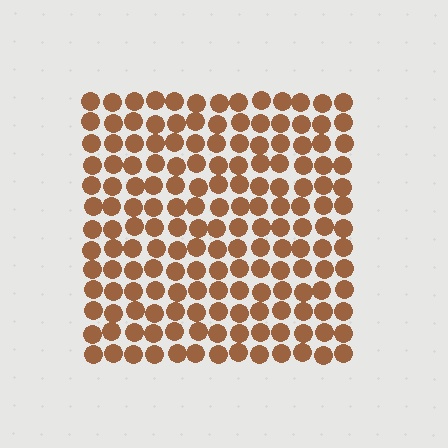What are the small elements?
The small elements are circles.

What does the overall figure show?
The overall figure shows a square.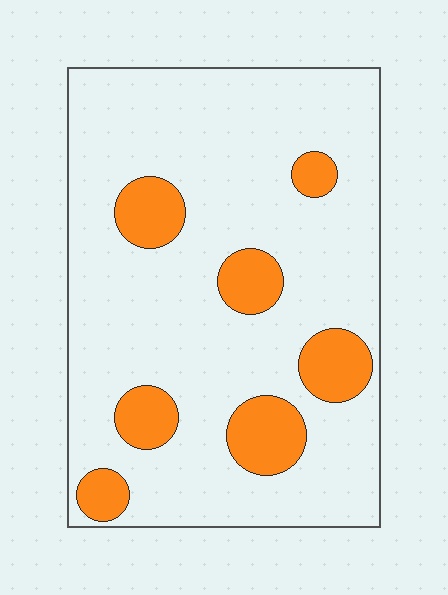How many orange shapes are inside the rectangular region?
7.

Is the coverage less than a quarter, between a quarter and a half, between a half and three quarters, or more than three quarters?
Less than a quarter.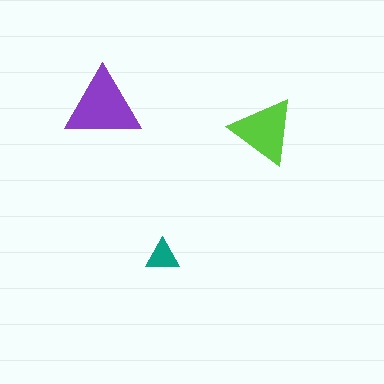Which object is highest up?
The purple triangle is topmost.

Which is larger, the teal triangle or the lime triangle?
The lime one.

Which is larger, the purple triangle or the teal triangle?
The purple one.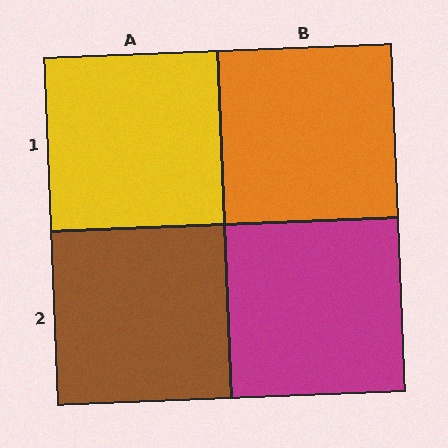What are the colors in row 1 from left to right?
Yellow, orange.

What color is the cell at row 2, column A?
Brown.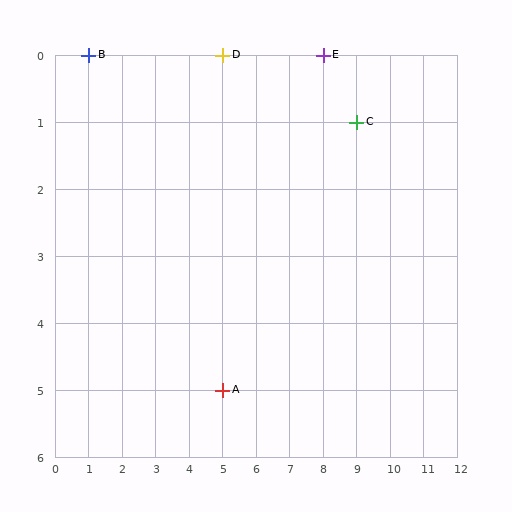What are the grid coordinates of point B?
Point B is at grid coordinates (1, 0).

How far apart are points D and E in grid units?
Points D and E are 3 columns apart.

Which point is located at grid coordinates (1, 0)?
Point B is at (1, 0).